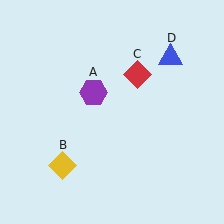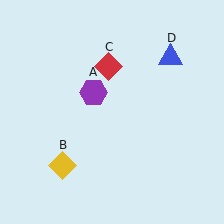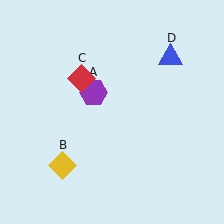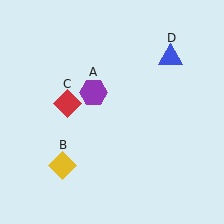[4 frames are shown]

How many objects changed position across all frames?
1 object changed position: red diamond (object C).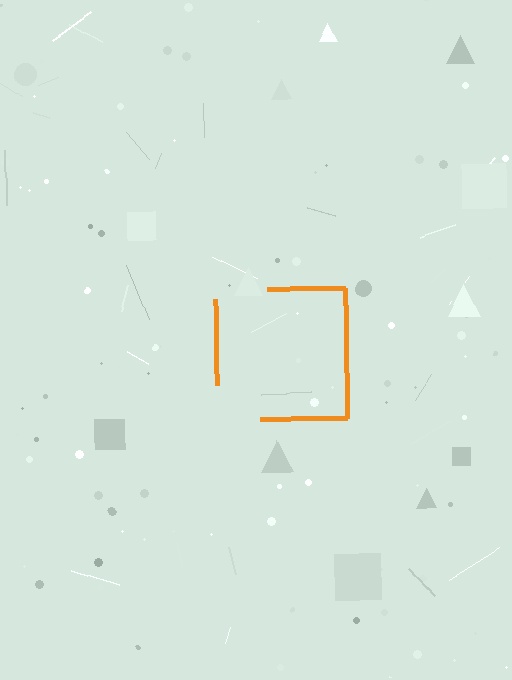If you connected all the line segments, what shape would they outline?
They would outline a square.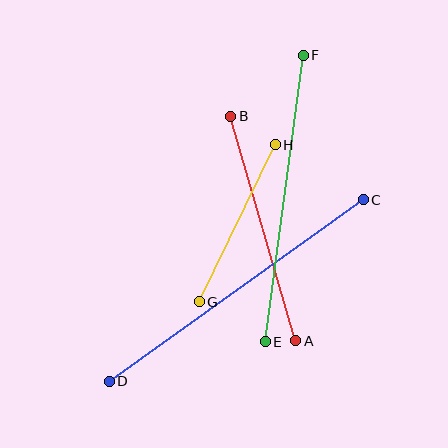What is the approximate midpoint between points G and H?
The midpoint is at approximately (237, 223) pixels.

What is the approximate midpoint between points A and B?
The midpoint is at approximately (263, 228) pixels.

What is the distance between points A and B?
The distance is approximately 233 pixels.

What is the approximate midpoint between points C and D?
The midpoint is at approximately (236, 290) pixels.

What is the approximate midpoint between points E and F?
The midpoint is at approximately (284, 199) pixels.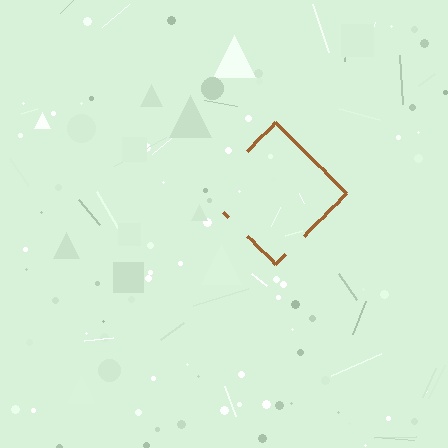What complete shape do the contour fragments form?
The contour fragments form a diamond.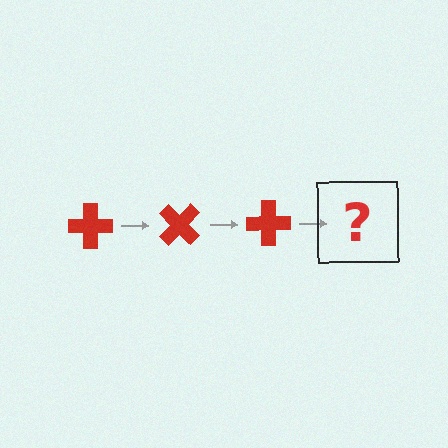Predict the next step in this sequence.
The next step is a red cross rotated 135 degrees.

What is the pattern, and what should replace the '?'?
The pattern is that the cross rotates 45 degrees each step. The '?' should be a red cross rotated 135 degrees.